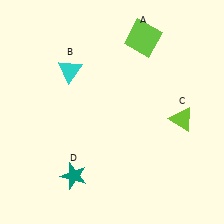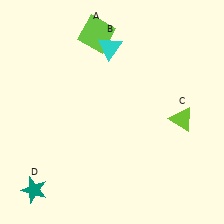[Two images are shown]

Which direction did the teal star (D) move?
The teal star (D) moved left.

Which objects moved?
The objects that moved are: the lime square (A), the cyan triangle (B), the teal star (D).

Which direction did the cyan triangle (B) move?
The cyan triangle (B) moved right.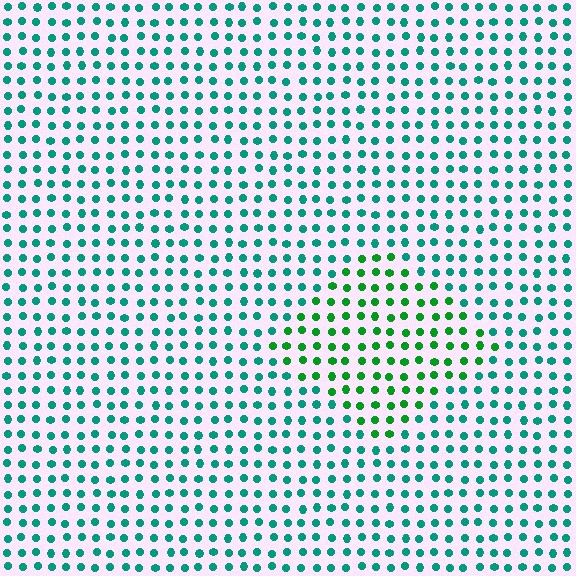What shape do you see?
I see a diamond.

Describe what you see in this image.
The image is filled with small teal elements in a uniform arrangement. A diamond-shaped region is visible where the elements are tinted to a slightly different hue, forming a subtle color boundary.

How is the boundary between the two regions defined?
The boundary is defined purely by a slight shift in hue (about 38 degrees). Spacing, size, and orientation are identical on both sides.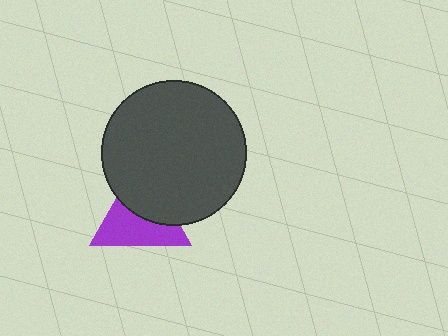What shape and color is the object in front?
The object in front is a dark gray circle.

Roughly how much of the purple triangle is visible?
About half of it is visible (roughly 55%).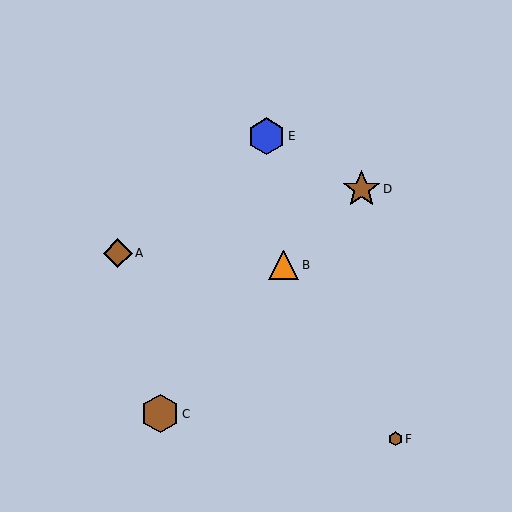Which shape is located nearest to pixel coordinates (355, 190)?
The brown star (labeled D) at (361, 189) is nearest to that location.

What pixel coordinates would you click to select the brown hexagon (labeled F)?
Click at (396, 439) to select the brown hexagon F.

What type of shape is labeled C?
Shape C is a brown hexagon.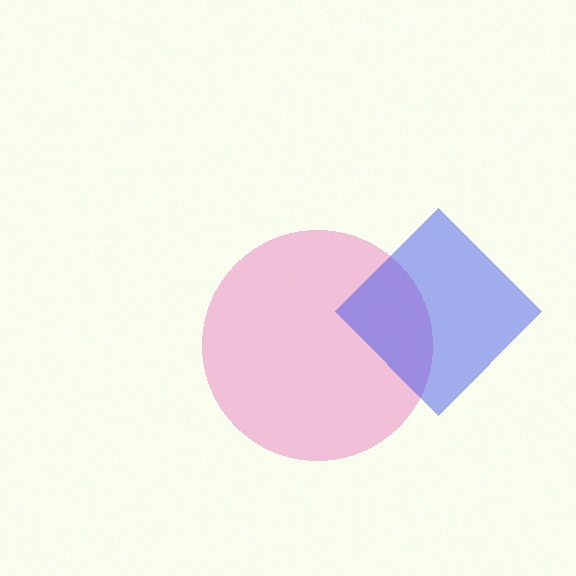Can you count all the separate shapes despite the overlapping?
Yes, there are 2 separate shapes.